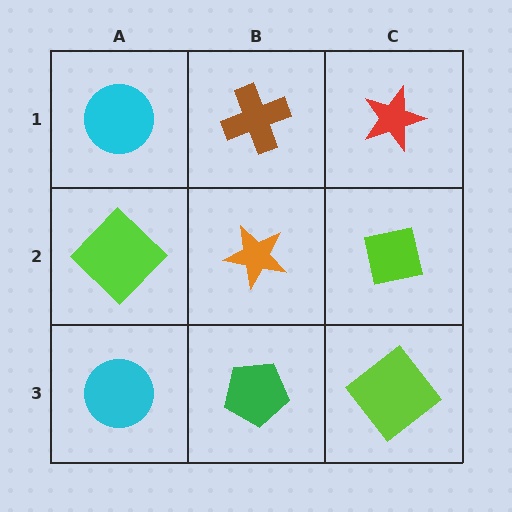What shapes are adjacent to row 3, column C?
A lime square (row 2, column C), a green pentagon (row 3, column B).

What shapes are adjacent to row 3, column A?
A lime diamond (row 2, column A), a green pentagon (row 3, column B).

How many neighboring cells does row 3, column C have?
2.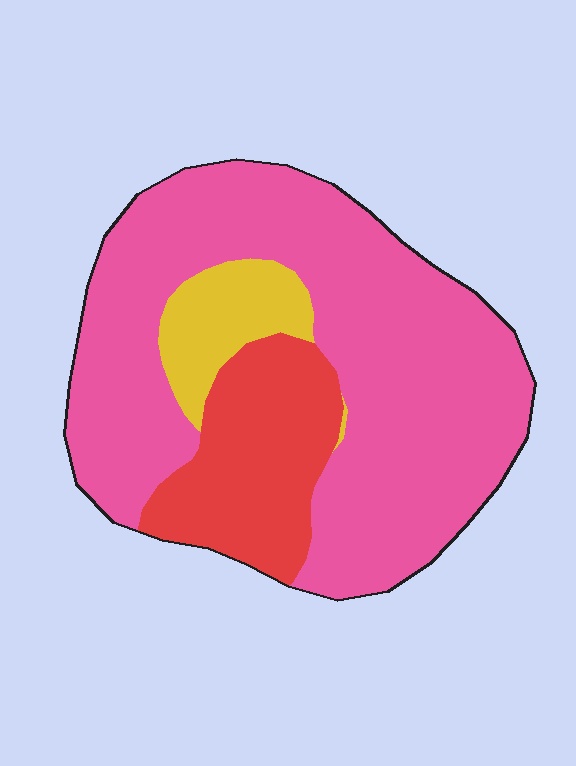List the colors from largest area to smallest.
From largest to smallest: pink, red, yellow.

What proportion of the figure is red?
Red covers roughly 20% of the figure.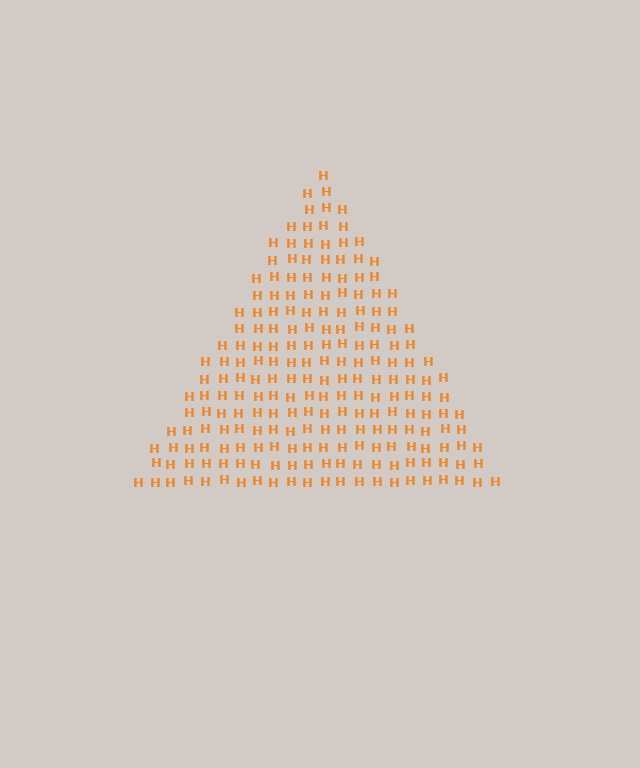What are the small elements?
The small elements are letter H's.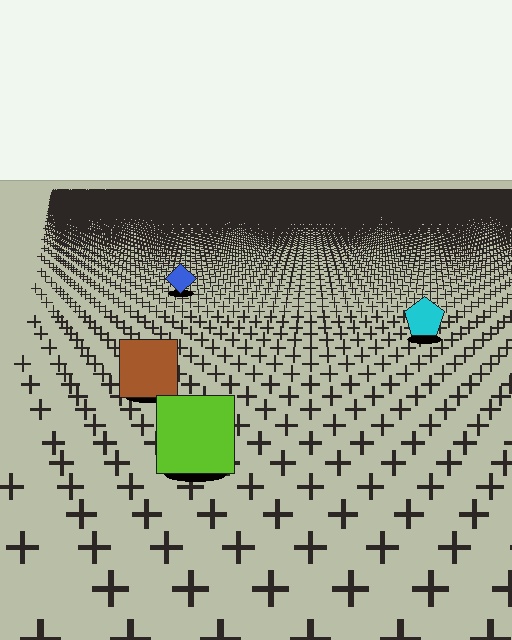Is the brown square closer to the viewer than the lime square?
No. The lime square is closer — you can tell from the texture gradient: the ground texture is coarser near it.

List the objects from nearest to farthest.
From nearest to farthest: the lime square, the brown square, the cyan pentagon, the blue diamond.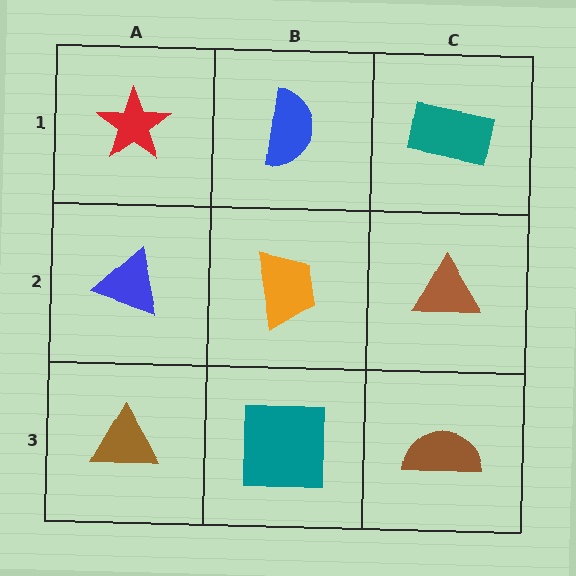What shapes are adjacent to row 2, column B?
A blue semicircle (row 1, column B), a teal square (row 3, column B), a blue triangle (row 2, column A), a brown triangle (row 2, column C).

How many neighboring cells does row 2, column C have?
3.